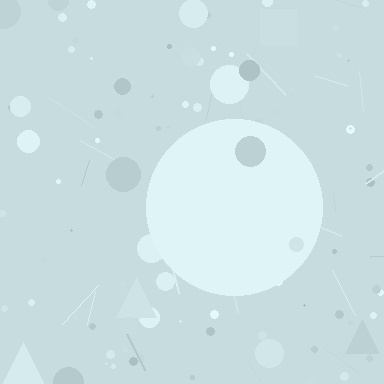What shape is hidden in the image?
A circle is hidden in the image.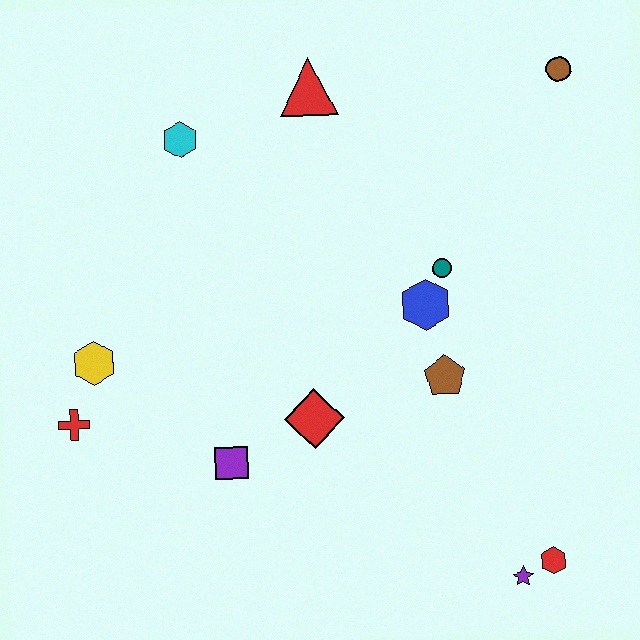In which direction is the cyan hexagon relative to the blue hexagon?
The cyan hexagon is to the left of the blue hexagon.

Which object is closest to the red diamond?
The purple square is closest to the red diamond.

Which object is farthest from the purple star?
The cyan hexagon is farthest from the purple star.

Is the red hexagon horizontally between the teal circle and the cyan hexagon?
No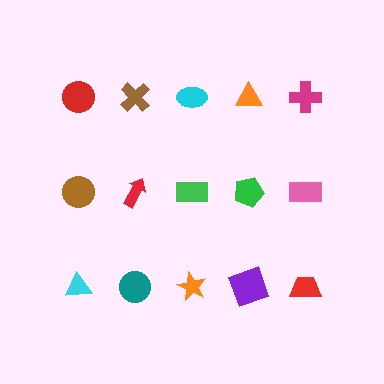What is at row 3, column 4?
A purple square.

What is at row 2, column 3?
A green rectangle.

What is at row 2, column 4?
A green pentagon.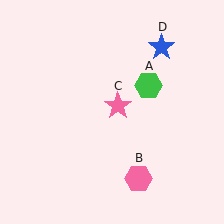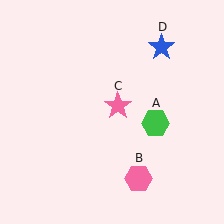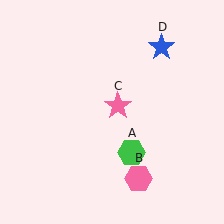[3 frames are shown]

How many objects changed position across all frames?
1 object changed position: green hexagon (object A).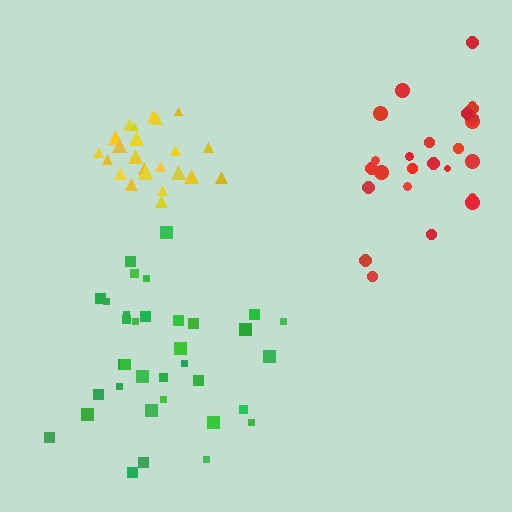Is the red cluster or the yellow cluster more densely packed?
Yellow.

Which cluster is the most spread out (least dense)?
Green.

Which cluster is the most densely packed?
Yellow.